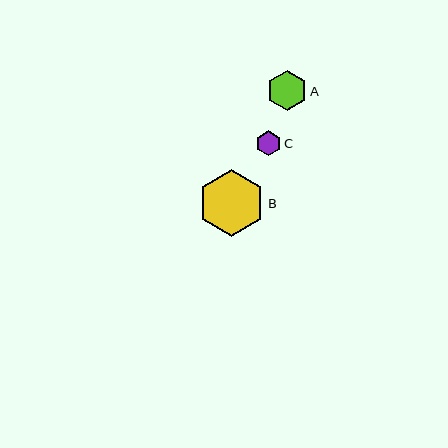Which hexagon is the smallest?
Hexagon C is the smallest with a size of approximately 25 pixels.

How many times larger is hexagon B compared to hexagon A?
Hexagon B is approximately 1.7 times the size of hexagon A.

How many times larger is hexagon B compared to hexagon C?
Hexagon B is approximately 2.7 times the size of hexagon C.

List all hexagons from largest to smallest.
From largest to smallest: B, A, C.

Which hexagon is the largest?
Hexagon B is the largest with a size of approximately 67 pixels.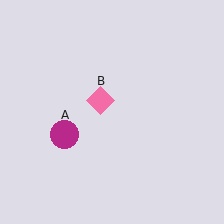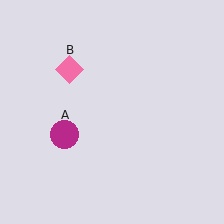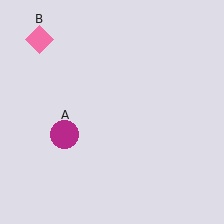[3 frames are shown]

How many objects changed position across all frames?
1 object changed position: pink diamond (object B).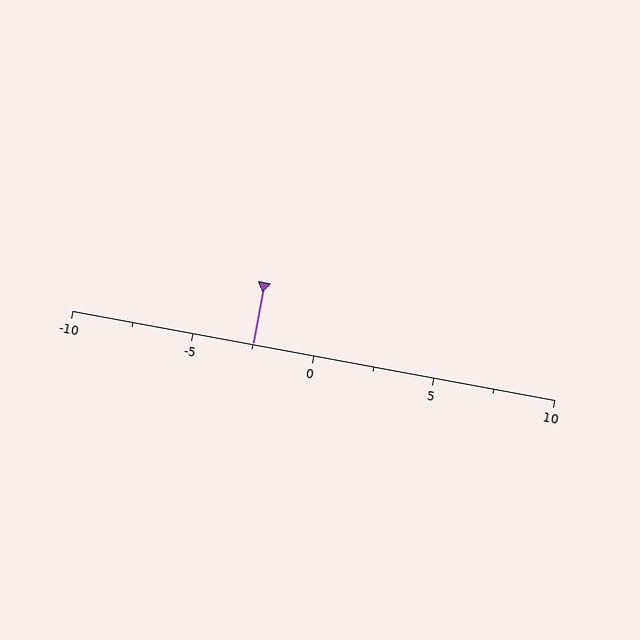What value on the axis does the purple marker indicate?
The marker indicates approximately -2.5.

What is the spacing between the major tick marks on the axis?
The major ticks are spaced 5 apart.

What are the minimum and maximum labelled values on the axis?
The axis runs from -10 to 10.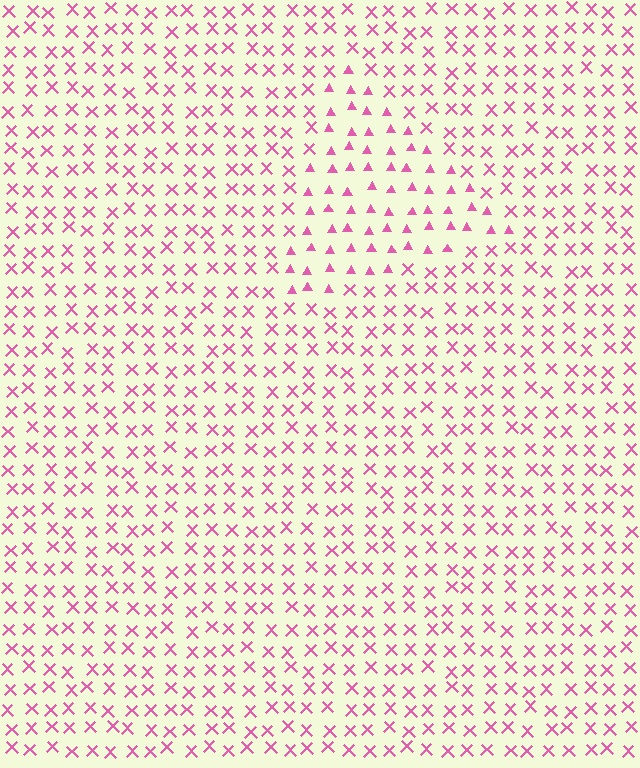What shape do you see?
I see a triangle.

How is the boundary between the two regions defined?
The boundary is defined by a change in element shape: triangles inside vs. X marks outside. All elements share the same color and spacing.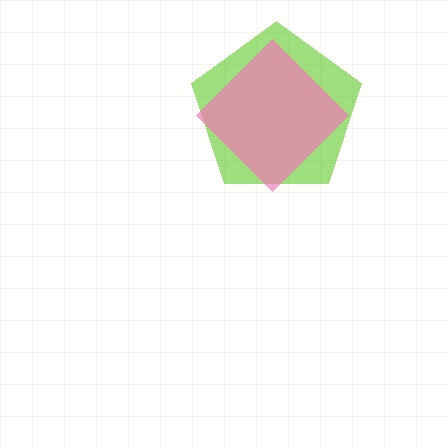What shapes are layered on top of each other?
The layered shapes are: a lime pentagon, a pink diamond.